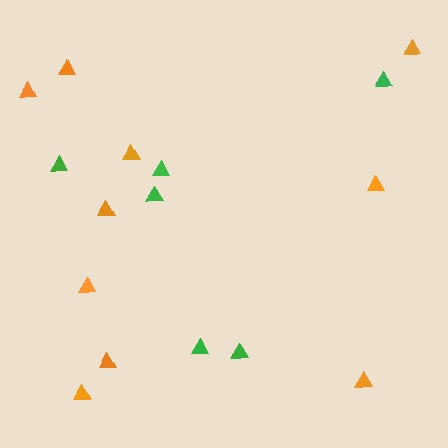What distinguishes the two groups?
There are 2 groups: one group of orange triangles (10) and one group of green triangles (6).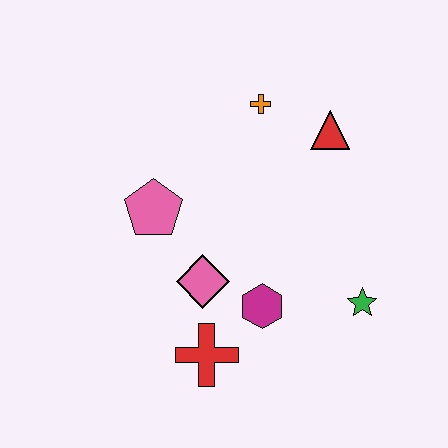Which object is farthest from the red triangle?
The red cross is farthest from the red triangle.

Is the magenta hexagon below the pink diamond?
Yes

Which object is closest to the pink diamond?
The magenta hexagon is closest to the pink diamond.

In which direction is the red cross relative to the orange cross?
The red cross is below the orange cross.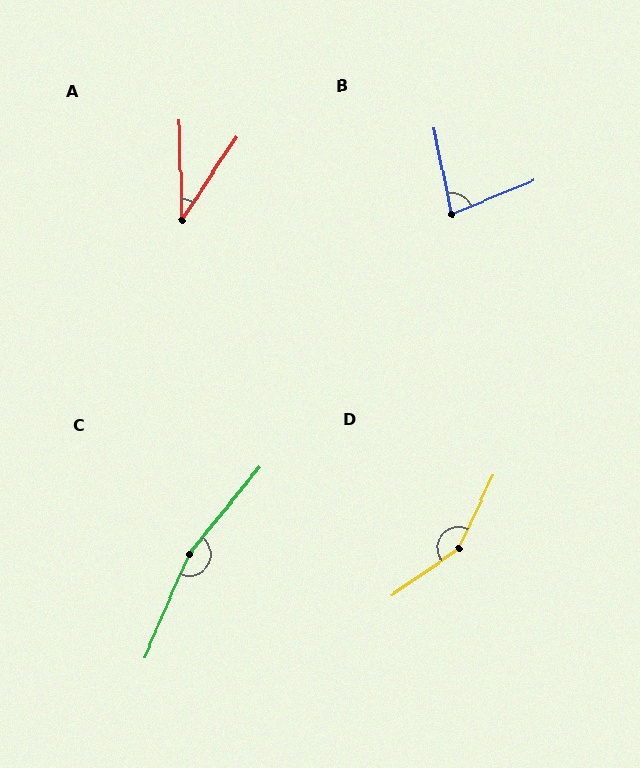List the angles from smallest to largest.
A (35°), B (79°), D (150°), C (164°).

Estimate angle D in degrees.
Approximately 150 degrees.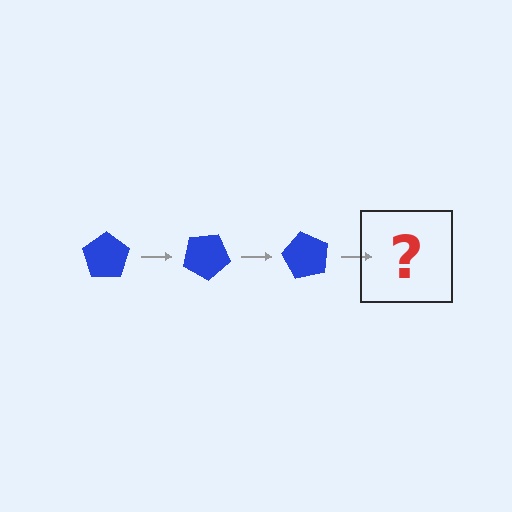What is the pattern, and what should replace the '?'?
The pattern is that the pentagon rotates 30 degrees each step. The '?' should be a blue pentagon rotated 90 degrees.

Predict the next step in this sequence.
The next step is a blue pentagon rotated 90 degrees.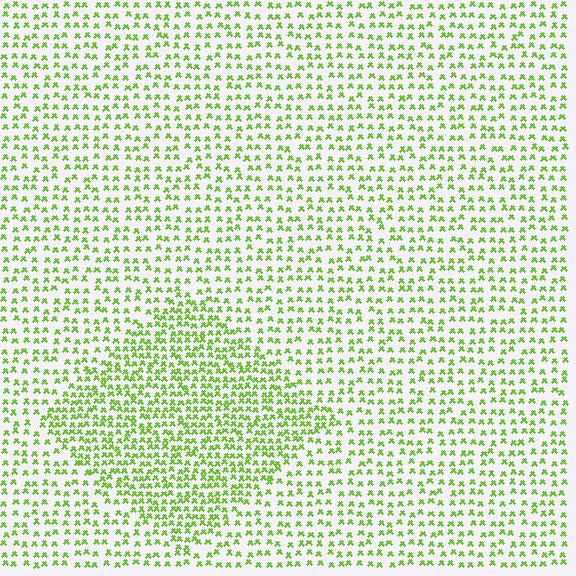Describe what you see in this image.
The image contains small lime elements arranged at two different densities. A diamond-shaped region is visible where the elements are more densely packed than the surrounding area.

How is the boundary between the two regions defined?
The boundary is defined by a change in element density (approximately 1.8x ratio). All elements are the same color, size, and shape.